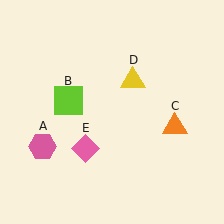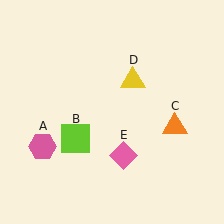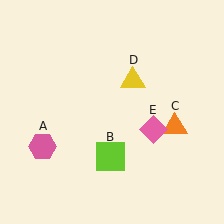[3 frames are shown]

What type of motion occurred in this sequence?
The lime square (object B), pink diamond (object E) rotated counterclockwise around the center of the scene.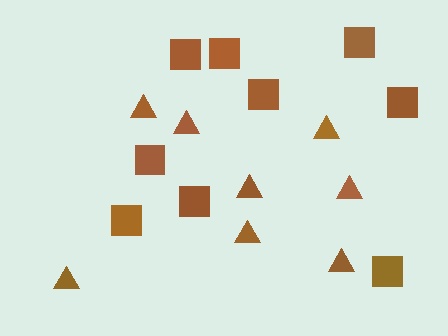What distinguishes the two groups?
There are 2 groups: one group of triangles (8) and one group of squares (9).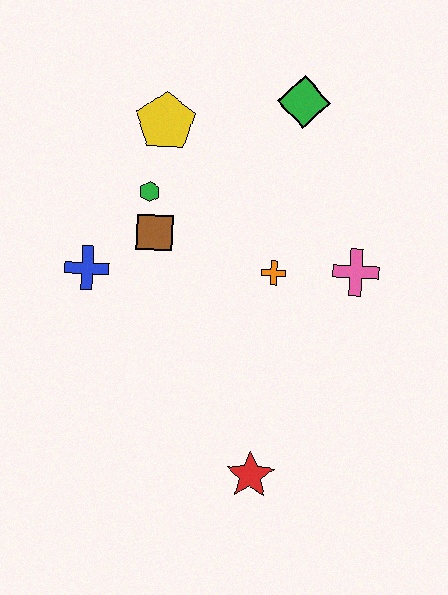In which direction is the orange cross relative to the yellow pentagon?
The orange cross is below the yellow pentagon.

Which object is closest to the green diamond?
The yellow pentagon is closest to the green diamond.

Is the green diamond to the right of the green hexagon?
Yes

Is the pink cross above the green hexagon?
No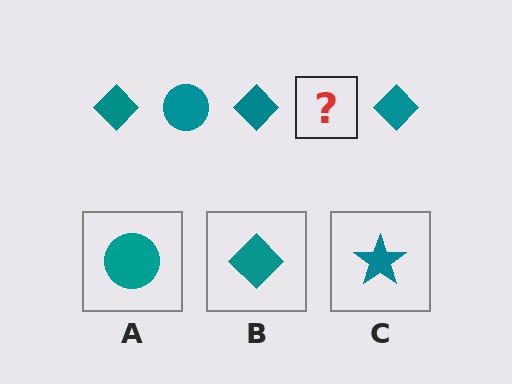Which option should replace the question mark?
Option A.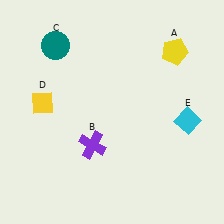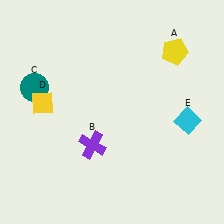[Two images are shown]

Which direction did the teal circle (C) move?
The teal circle (C) moved down.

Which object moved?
The teal circle (C) moved down.